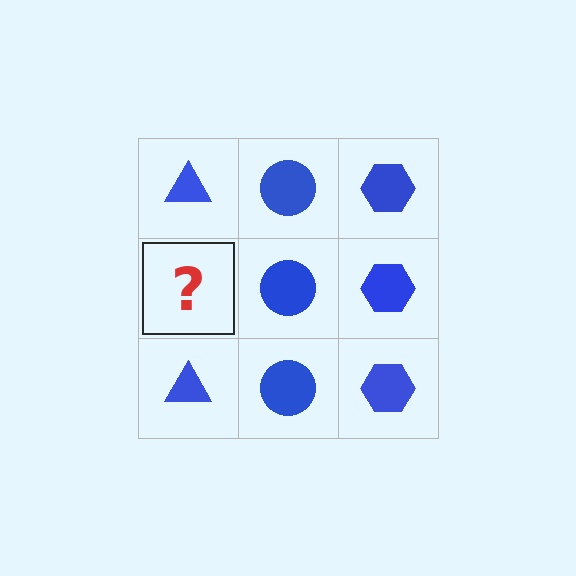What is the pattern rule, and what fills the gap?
The rule is that each column has a consistent shape. The gap should be filled with a blue triangle.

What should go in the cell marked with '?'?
The missing cell should contain a blue triangle.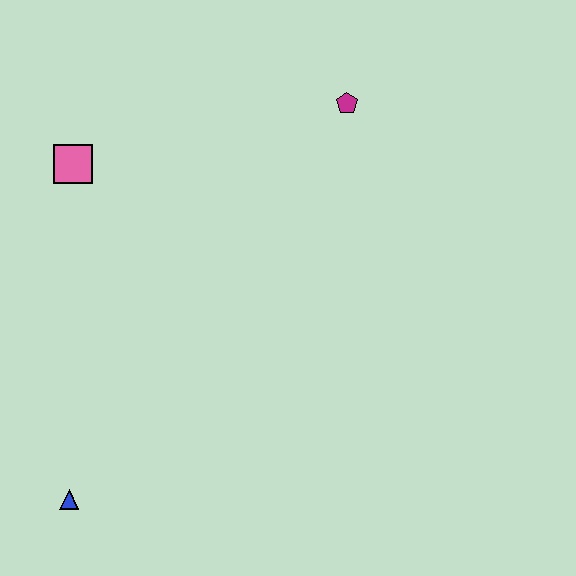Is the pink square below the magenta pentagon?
Yes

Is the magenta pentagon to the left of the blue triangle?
No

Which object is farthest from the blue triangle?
The magenta pentagon is farthest from the blue triangle.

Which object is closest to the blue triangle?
The pink square is closest to the blue triangle.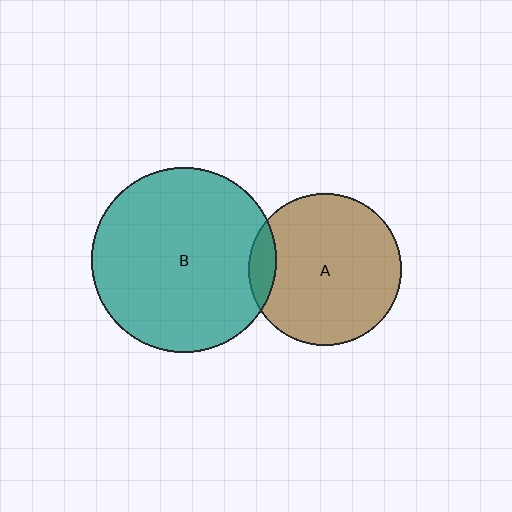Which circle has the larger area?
Circle B (teal).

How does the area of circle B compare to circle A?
Approximately 1.5 times.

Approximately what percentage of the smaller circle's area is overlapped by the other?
Approximately 10%.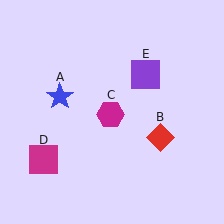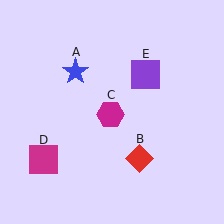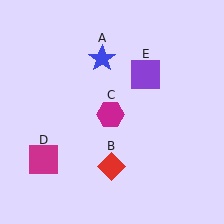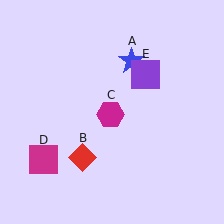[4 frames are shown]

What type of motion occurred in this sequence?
The blue star (object A), red diamond (object B) rotated clockwise around the center of the scene.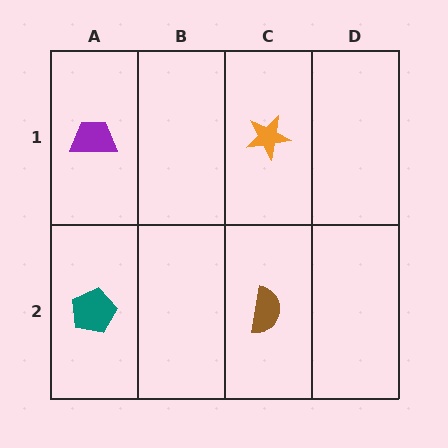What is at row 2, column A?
A teal pentagon.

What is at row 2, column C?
A brown semicircle.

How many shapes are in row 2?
2 shapes.